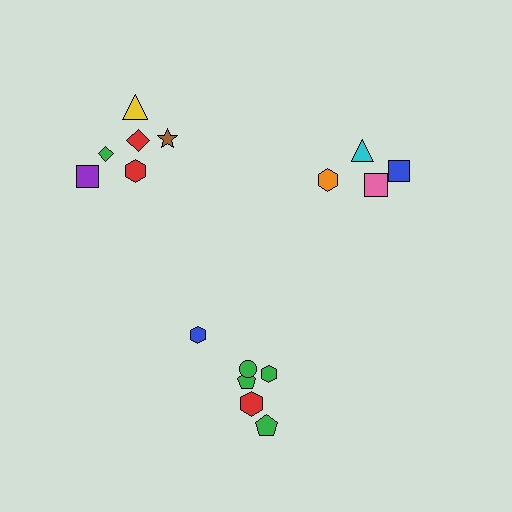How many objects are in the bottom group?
There are 6 objects.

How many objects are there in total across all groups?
There are 16 objects.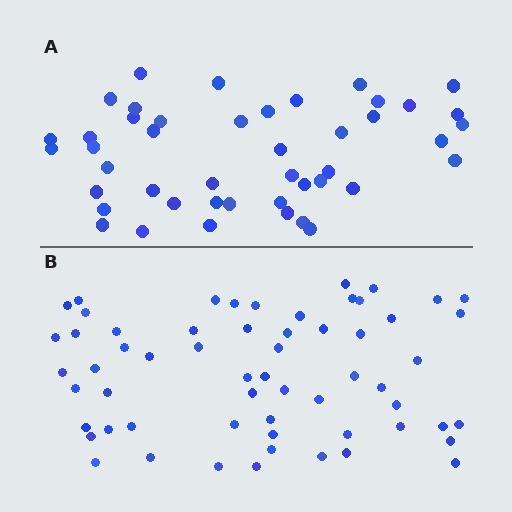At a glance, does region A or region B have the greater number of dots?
Region B (the bottom region) has more dots.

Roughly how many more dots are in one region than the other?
Region B has approximately 15 more dots than region A.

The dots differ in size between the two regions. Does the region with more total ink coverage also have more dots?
No. Region A has more total ink coverage because its dots are larger, but region B actually contains more individual dots. Total area can be misleading — the number of items is what matters here.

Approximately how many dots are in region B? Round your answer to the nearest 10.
About 60 dots.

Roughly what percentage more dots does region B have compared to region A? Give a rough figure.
About 35% more.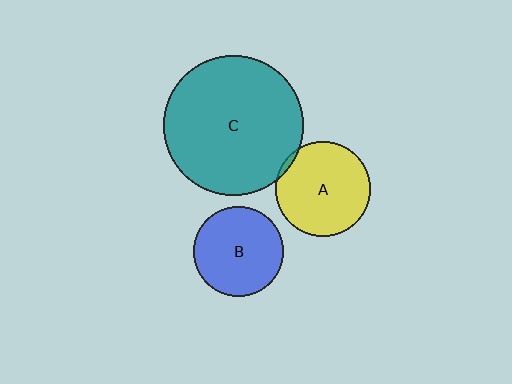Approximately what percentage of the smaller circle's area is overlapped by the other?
Approximately 5%.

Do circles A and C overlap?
Yes.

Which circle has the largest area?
Circle C (teal).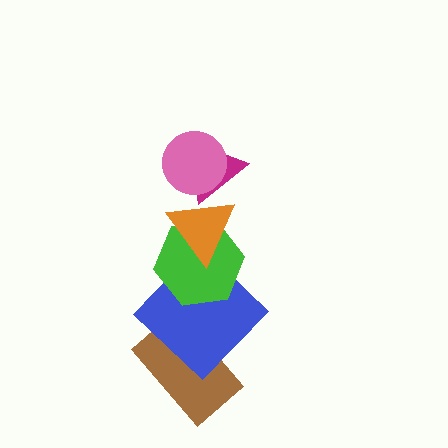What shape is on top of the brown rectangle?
The blue diamond is on top of the brown rectangle.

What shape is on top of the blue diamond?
The green hexagon is on top of the blue diamond.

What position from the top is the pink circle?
The pink circle is 1st from the top.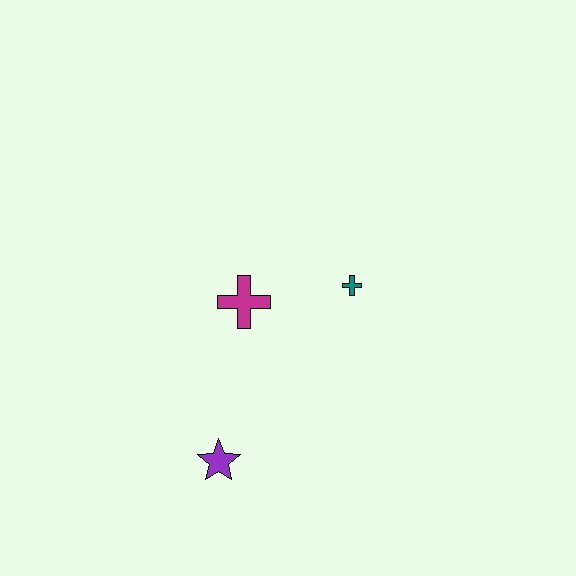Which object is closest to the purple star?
The magenta cross is closest to the purple star.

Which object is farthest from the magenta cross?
The purple star is farthest from the magenta cross.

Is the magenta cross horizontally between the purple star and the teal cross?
Yes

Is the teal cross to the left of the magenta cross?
No